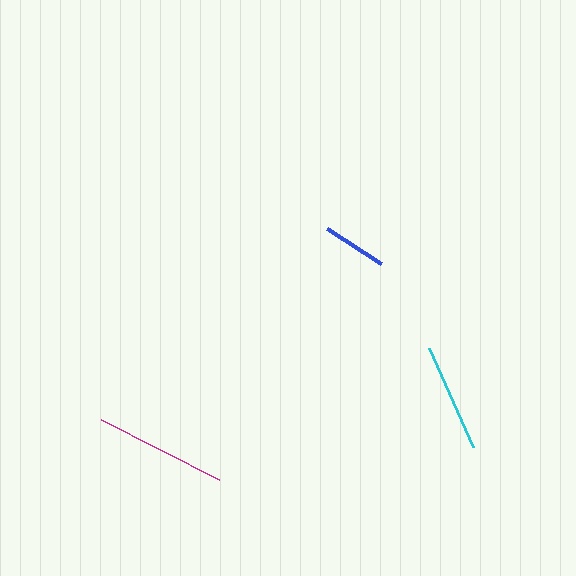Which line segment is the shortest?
The blue line is the shortest at approximately 65 pixels.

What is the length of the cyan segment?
The cyan segment is approximately 108 pixels long.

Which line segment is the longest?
The magenta line is the longest at approximately 133 pixels.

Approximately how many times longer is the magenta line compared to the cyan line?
The magenta line is approximately 1.2 times the length of the cyan line.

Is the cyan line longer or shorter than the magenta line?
The magenta line is longer than the cyan line.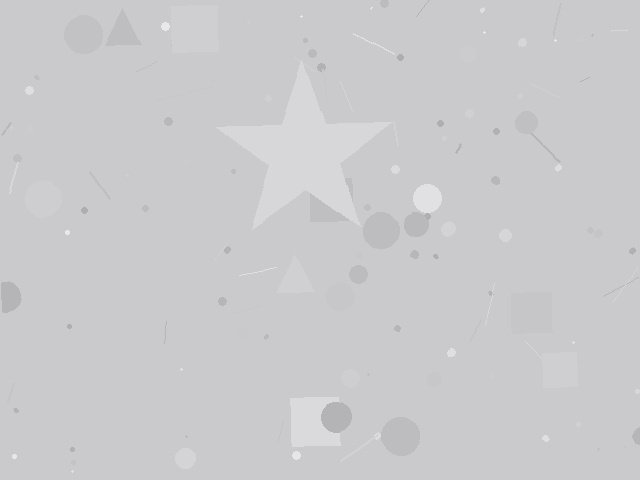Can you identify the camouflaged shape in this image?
The camouflaged shape is a star.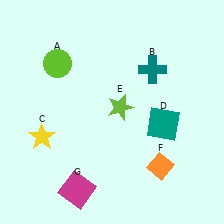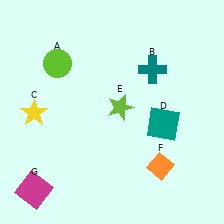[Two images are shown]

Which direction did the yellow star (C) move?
The yellow star (C) moved up.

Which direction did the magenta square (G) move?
The magenta square (G) moved left.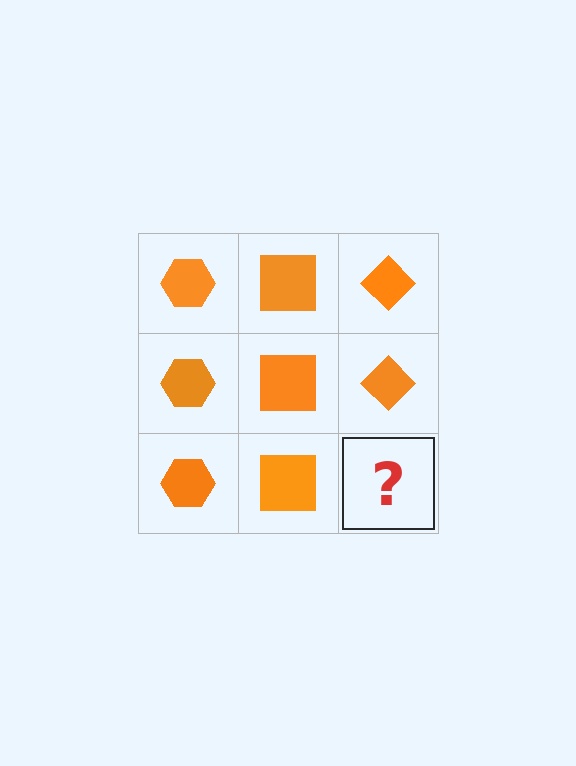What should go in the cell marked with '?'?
The missing cell should contain an orange diamond.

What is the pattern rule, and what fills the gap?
The rule is that each column has a consistent shape. The gap should be filled with an orange diamond.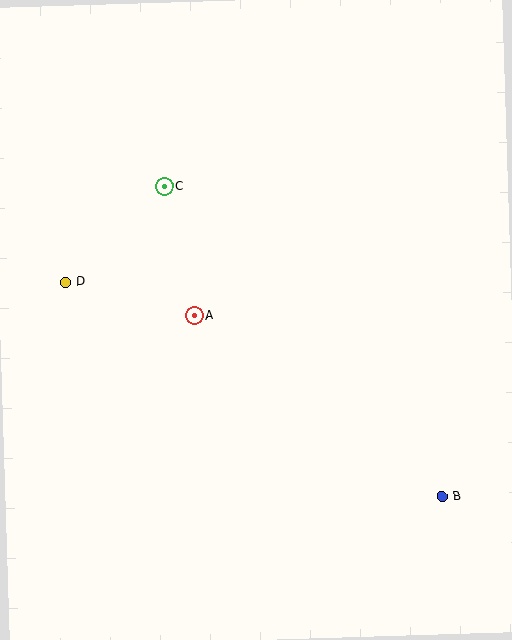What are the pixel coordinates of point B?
Point B is at (442, 497).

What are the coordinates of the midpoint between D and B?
The midpoint between D and B is at (254, 389).